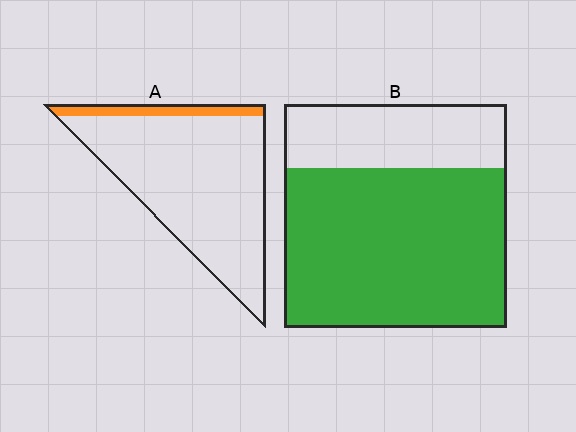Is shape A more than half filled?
No.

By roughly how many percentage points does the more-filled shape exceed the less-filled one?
By roughly 60 percentage points (B over A).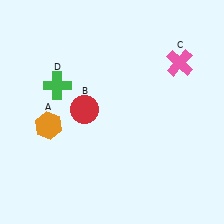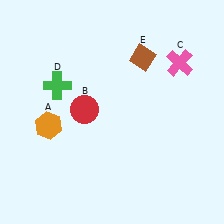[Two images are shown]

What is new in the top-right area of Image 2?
A brown diamond (E) was added in the top-right area of Image 2.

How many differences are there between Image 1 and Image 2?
There is 1 difference between the two images.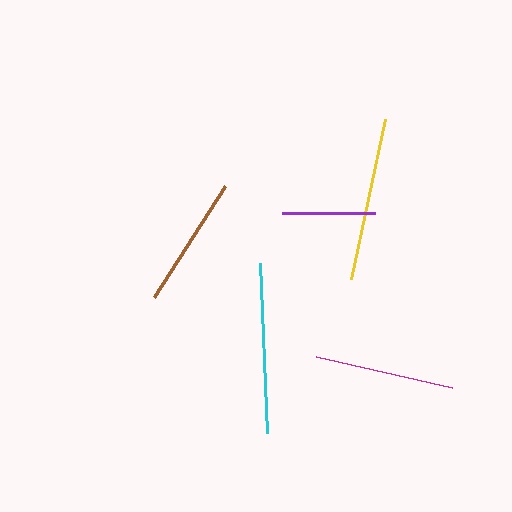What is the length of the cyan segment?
The cyan segment is approximately 169 pixels long.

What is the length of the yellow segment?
The yellow segment is approximately 164 pixels long.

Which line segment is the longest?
The cyan line is the longest at approximately 169 pixels.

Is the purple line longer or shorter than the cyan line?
The cyan line is longer than the purple line.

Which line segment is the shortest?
The purple line is the shortest at approximately 93 pixels.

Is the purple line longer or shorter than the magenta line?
The magenta line is longer than the purple line.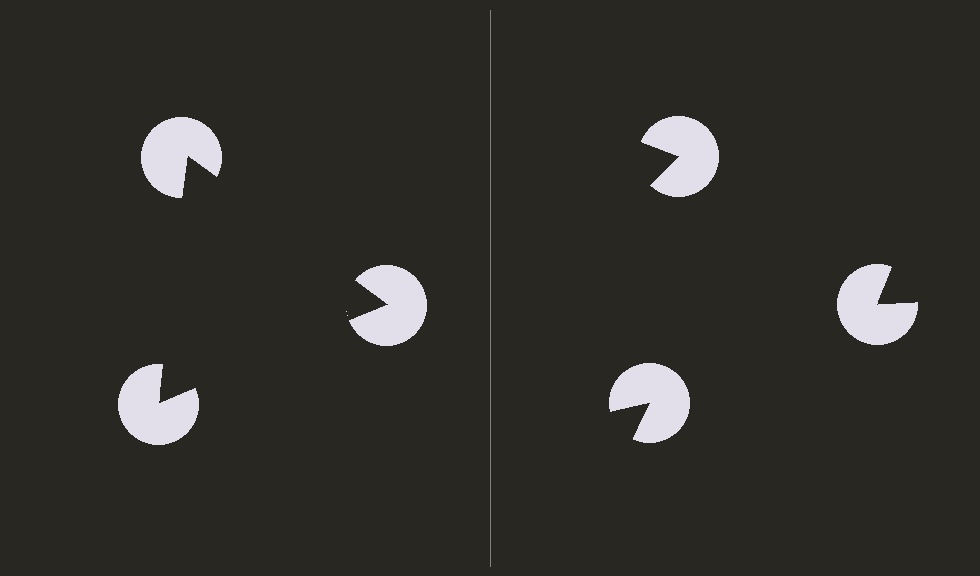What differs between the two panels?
The pac-man discs are positioned identically on both sides; only the wedge orientations differ. On the left they align to a triangle; on the right they are misaligned.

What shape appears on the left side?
An illusory triangle.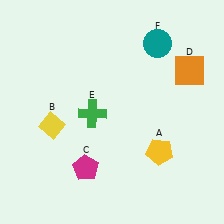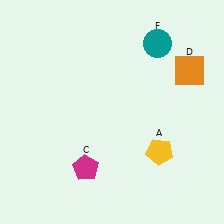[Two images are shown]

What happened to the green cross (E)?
The green cross (E) was removed in Image 2. It was in the bottom-left area of Image 1.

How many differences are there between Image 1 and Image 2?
There are 2 differences between the two images.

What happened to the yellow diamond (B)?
The yellow diamond (B) was removed in Image 2. It was in the bottom-left area of Image 1.